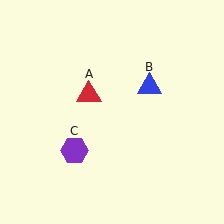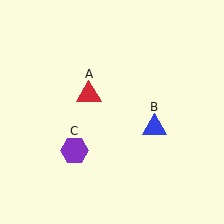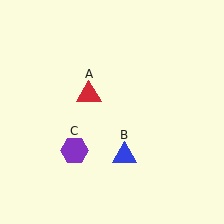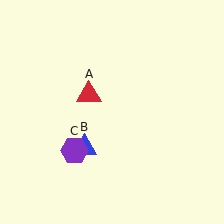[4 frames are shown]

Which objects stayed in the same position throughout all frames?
Red triangle (object A) and purple hexagon (object C) remained stationary.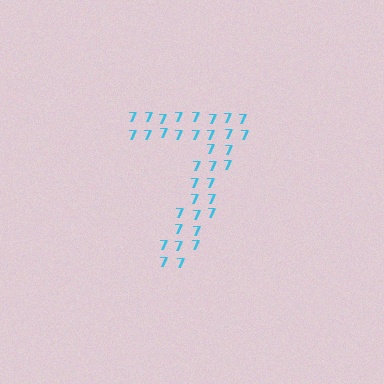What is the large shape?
The large shape is the digit 7.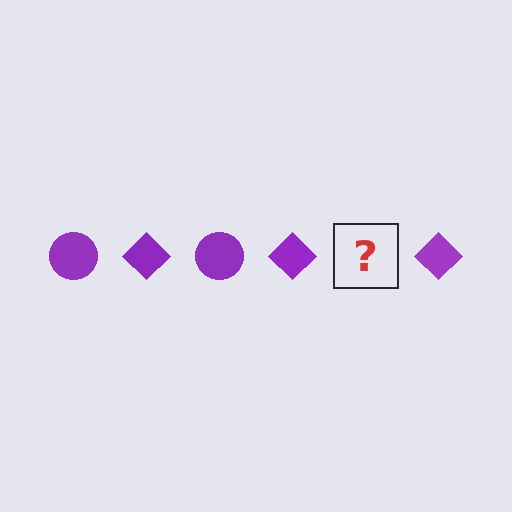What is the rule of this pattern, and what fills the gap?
The rule is that the pattern cycles through circle, diamond shapes in purple. The gap should be filled with a purple circle.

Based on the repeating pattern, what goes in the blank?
The blank should be a purple circle.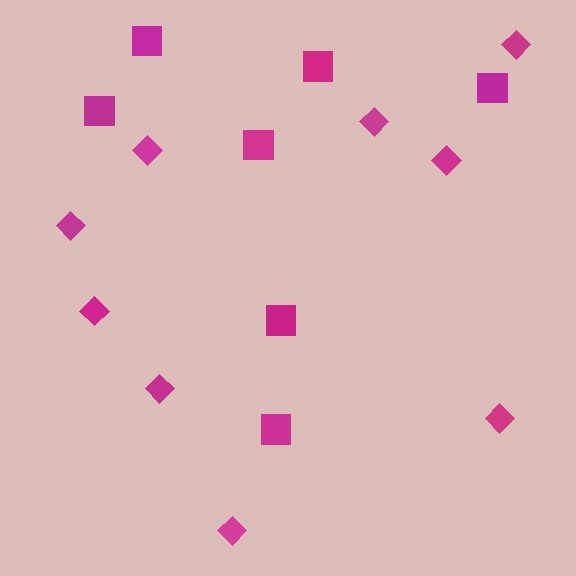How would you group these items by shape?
There are 2 groups: one group of squares (7) and one group of diamonds (9).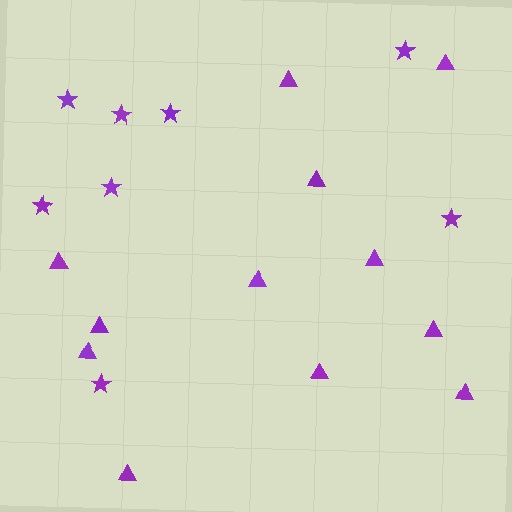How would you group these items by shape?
There are 2 groups: one group of stars (8) and one group of triangles (12).